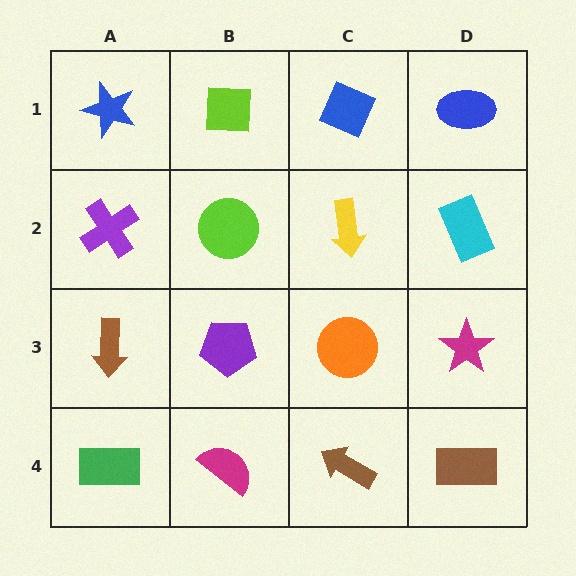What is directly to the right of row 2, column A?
A lime circle.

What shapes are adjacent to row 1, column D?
A cyan rectangle (row 2, column D), a blue diamond (row 1, column C).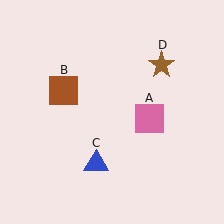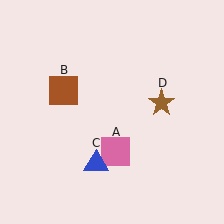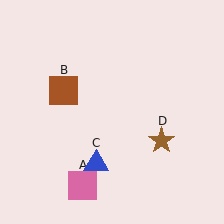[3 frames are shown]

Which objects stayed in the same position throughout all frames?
Brown square (object B) and blue triangle (object C) remained stationary.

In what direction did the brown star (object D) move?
The brown star (object D) moved down.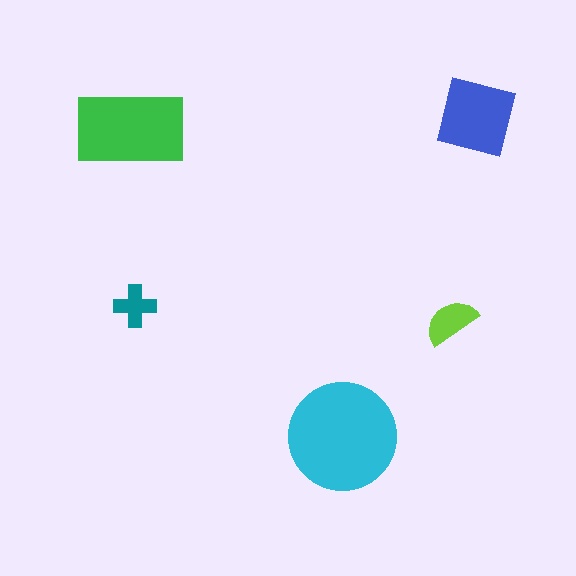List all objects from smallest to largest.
The teal cross, the lime semicircle, the blue square, the green rectangle, the cyan circle.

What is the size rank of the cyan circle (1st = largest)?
1st.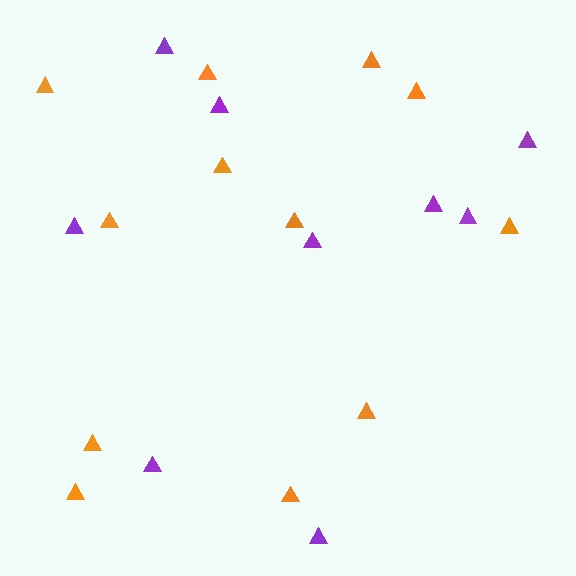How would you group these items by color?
There are 2 groups: one group of purple triangles (9) and one group of orange triangles (12).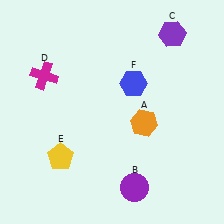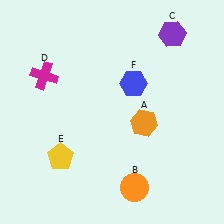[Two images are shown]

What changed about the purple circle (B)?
In Image 1, B is purple. In Image 2, it changed to orange.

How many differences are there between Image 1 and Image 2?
There is 1 difference between the two images.